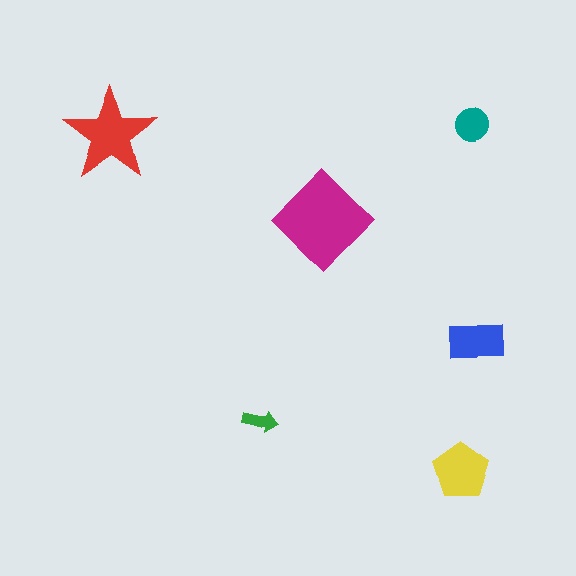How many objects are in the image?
There are 6 objects in the image.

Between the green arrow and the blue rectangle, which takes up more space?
The blue rectangle.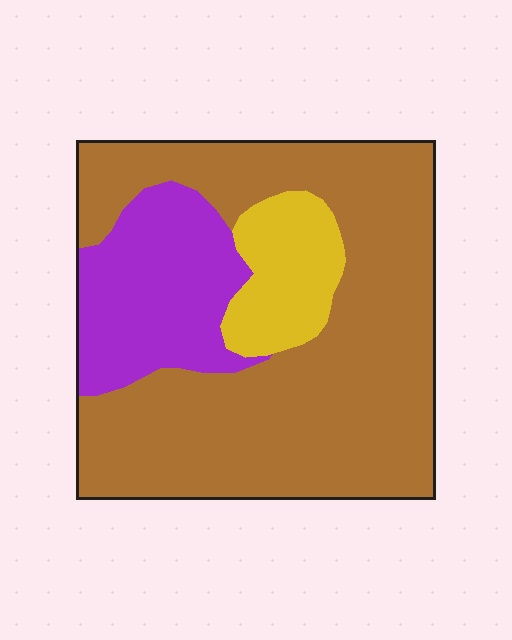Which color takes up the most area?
Brown, at roughly 65%.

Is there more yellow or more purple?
Purple.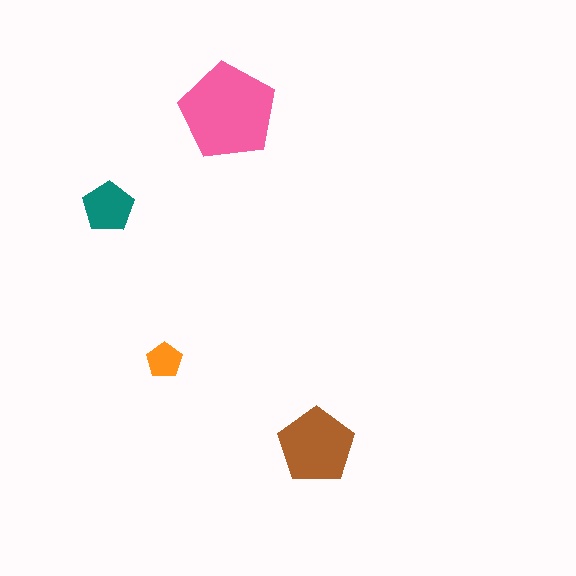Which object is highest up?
The pink pentagon is topmost.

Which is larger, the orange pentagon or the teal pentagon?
The teal one.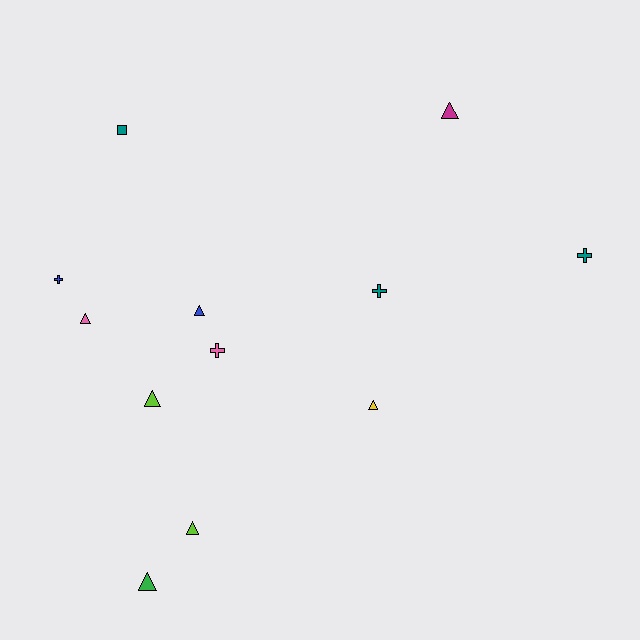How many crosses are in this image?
There are 4 crosses.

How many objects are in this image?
There are 12 objects.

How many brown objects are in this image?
There are no brown objects.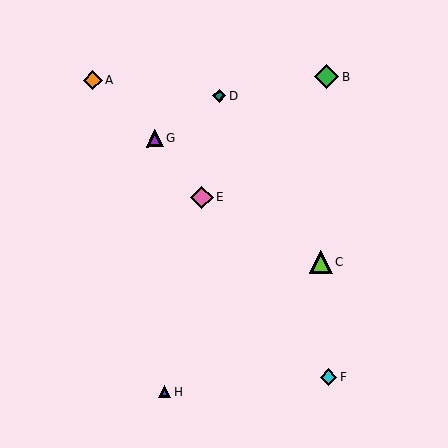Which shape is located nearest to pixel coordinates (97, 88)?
The orange diamond (labeled A) at (93, 80) is nearest to that location.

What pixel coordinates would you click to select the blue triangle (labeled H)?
Click at (165, 392) to select the blue triangle H.